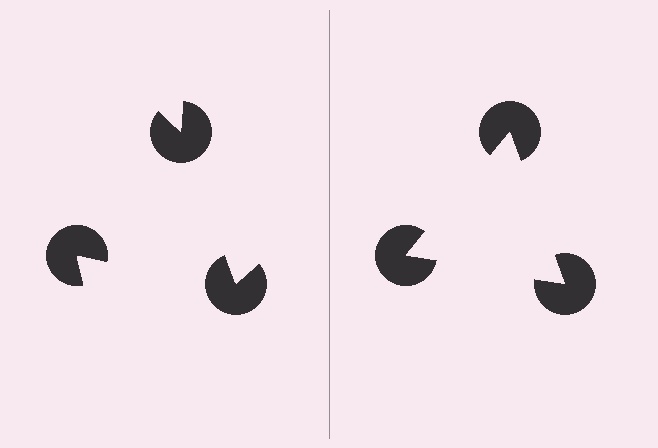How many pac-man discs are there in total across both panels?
6 — 3 on each side.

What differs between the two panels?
The pac-man discs are positioned identically on both sides; only the wedge orientations differ. On the right they align to a triangle; on the left they are misaligned.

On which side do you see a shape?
An illusory triangle appears on the right side. On the left side the wedge cuts are rotated, so no coherent shape forms.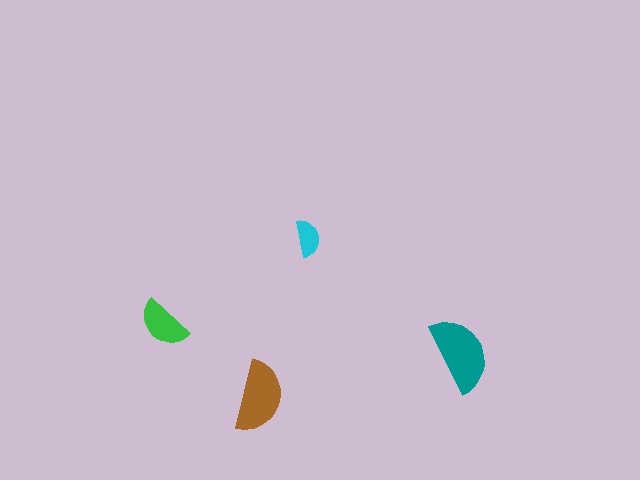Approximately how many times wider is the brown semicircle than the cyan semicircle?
About 2 times wider.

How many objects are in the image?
There are 4 objects in the image.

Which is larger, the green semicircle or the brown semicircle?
The brown one.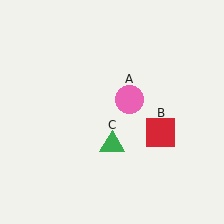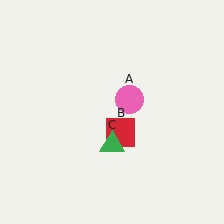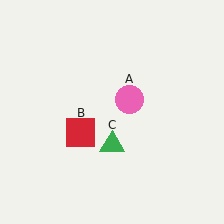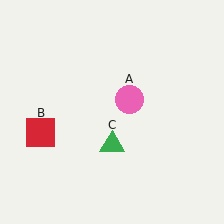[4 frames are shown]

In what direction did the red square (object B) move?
The red square (object B) moved left.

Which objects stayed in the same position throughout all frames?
Pink circle (object A) and green triangle (object C) remained stationary.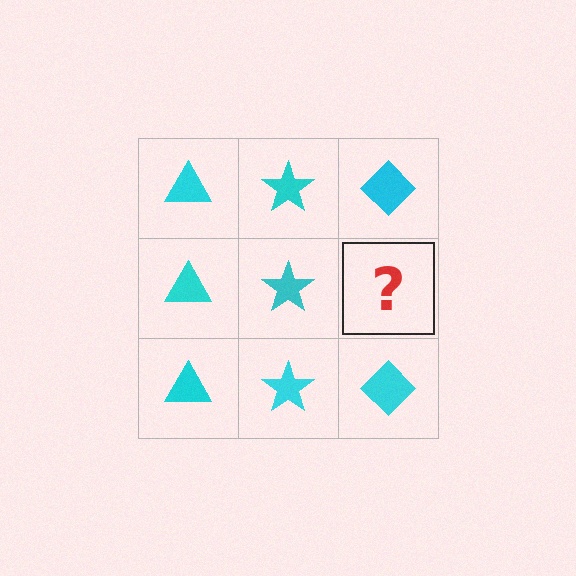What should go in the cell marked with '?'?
The missing cell should contain a cyan diamond.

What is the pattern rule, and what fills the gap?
The rule is that each column has a consistent shape. The gap should be filled with a cyan diamond.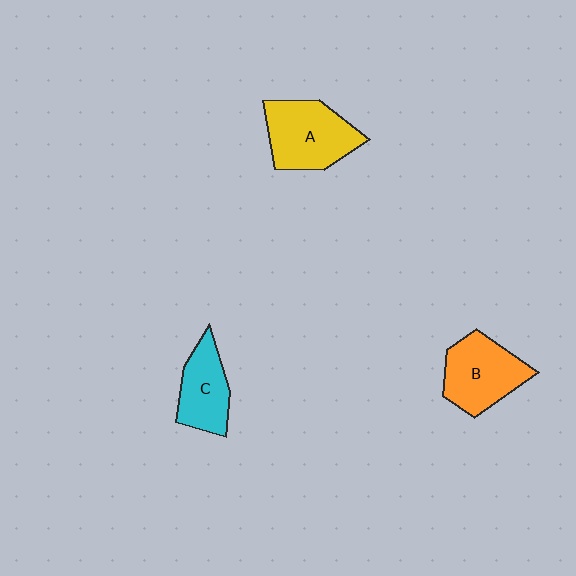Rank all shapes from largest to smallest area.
From largest to smallest: A (yellow), B (orange), C (cyan).